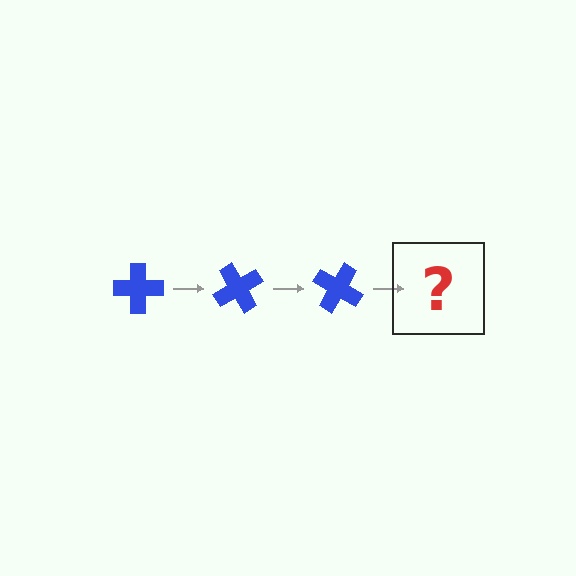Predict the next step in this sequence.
The next step is a blue cross rotated 180 degrees.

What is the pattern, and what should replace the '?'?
The pattern is that the cross rotates 60 degrees each step. The '?' should be a blue cross rotated 180 degrees.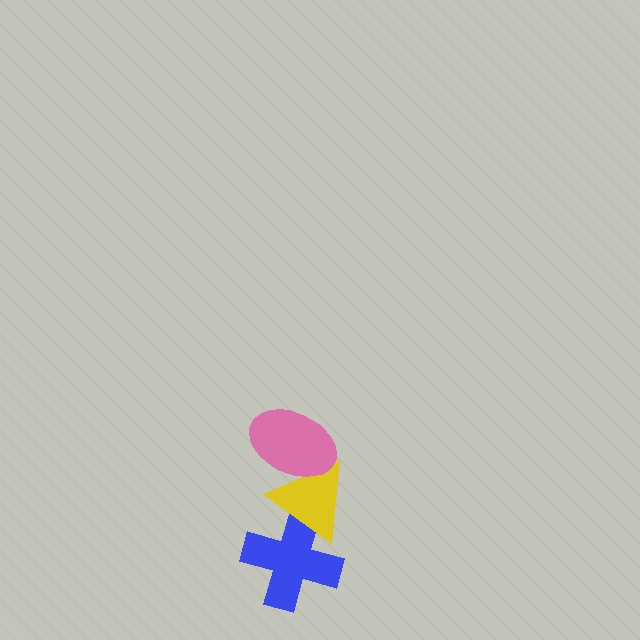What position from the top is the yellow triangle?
The yellow triangle is 2nd from the top.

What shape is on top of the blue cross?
The yellow triangle is on top of the blue cross.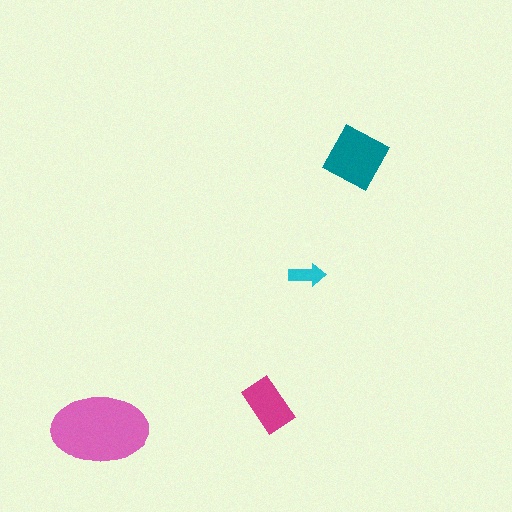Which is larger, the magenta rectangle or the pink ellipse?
The pink ellipse.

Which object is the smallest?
The cyan arrow.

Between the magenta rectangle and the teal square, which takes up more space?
The teal square.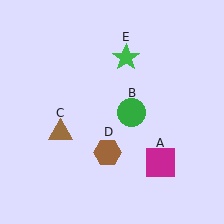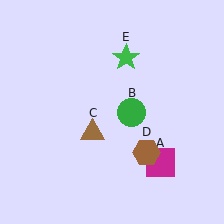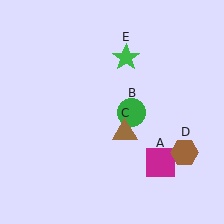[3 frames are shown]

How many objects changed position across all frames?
2 objects changed position: brown triangle (object C), brown hexagon (object D).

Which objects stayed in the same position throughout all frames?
Magenta square (object A) and green circle (object B) and green star (object E) remained stationary.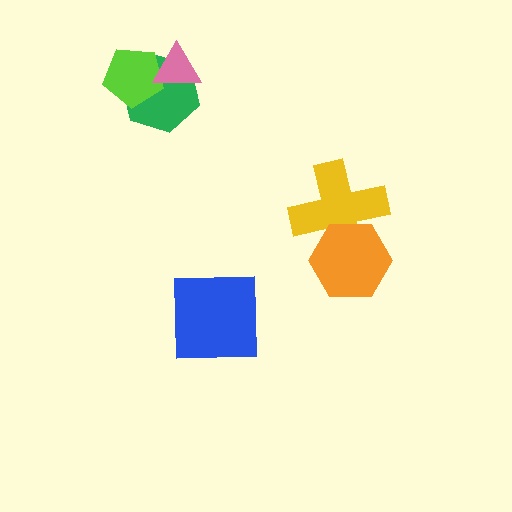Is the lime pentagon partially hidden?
Yes, it is partially covered by another shape.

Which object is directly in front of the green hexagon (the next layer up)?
The lime pentagon is directly in front of the green hexagon.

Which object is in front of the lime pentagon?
The pink triangle is in front of the lime pentagon.